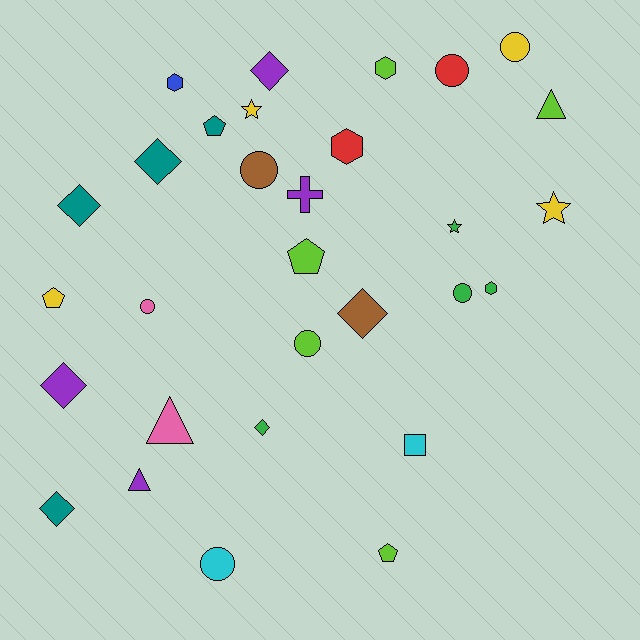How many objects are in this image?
There are 30 objects.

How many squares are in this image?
There is 1 square.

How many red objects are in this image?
There are 2 red objects.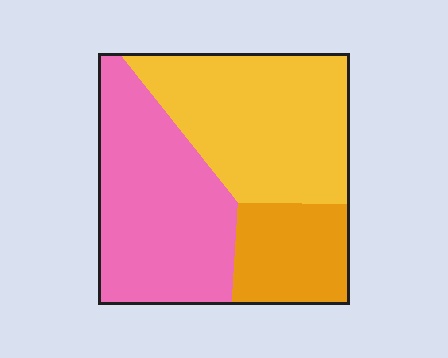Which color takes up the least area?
Orange, at roughly 20%.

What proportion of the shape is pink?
Pink covers around 40% of the shape.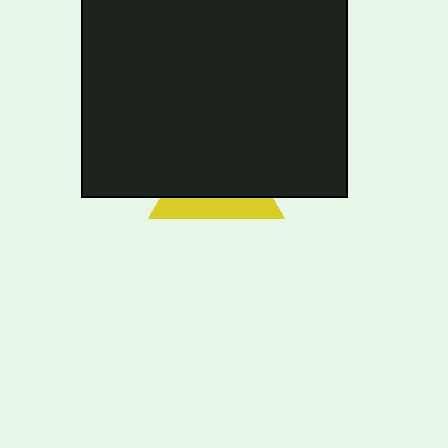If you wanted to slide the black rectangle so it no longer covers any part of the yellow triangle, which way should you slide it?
Slide it up — that is the most direct way to separate the two shapes.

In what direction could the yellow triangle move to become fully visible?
The yellow triangle could move down. That would shift it out from behind the black rectangle entirely.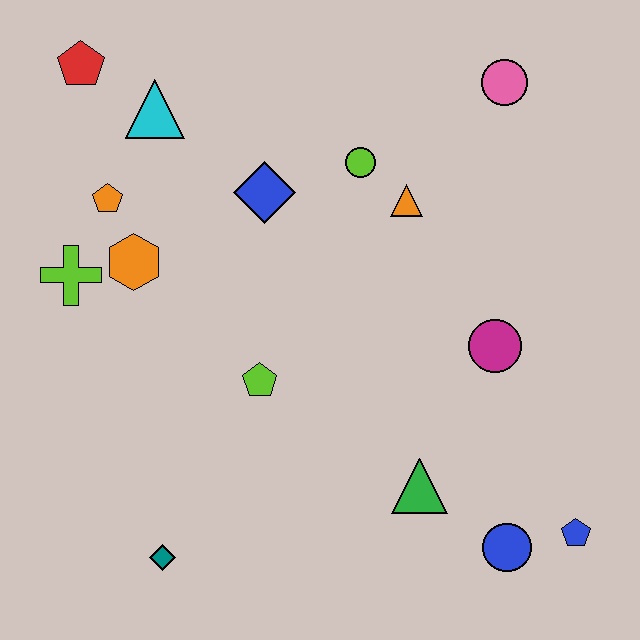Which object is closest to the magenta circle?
The green triangle is closest to the magenta circle.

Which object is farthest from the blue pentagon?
The red pentagon is farthest from the blue pentagon.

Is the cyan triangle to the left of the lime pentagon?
Yes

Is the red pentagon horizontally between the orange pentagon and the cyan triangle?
No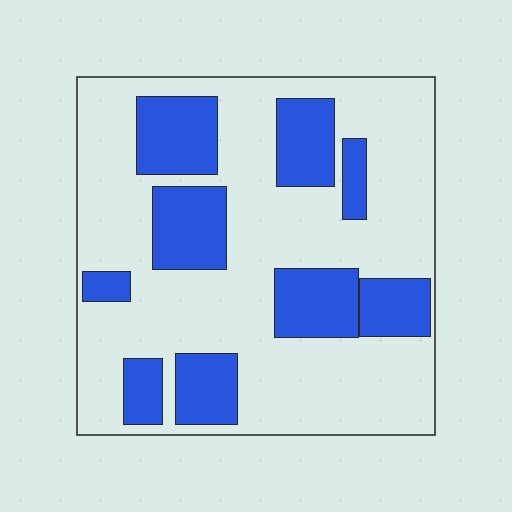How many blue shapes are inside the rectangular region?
9.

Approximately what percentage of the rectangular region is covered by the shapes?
Approximately 30%.